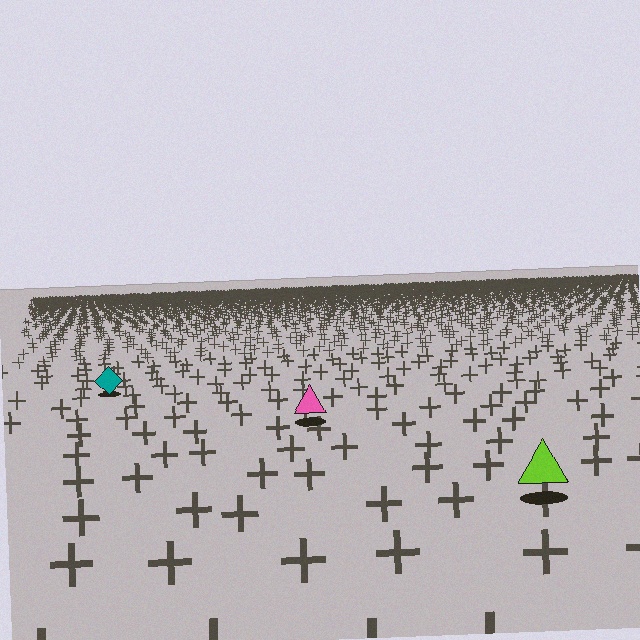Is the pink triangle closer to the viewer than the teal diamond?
Yes. The pink triangle is closer — you can tell from the texture gradient: the ground texture is coarser near it.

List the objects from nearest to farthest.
From nearest to farthest: the lime triangle, the pink triangle, the teal diamond.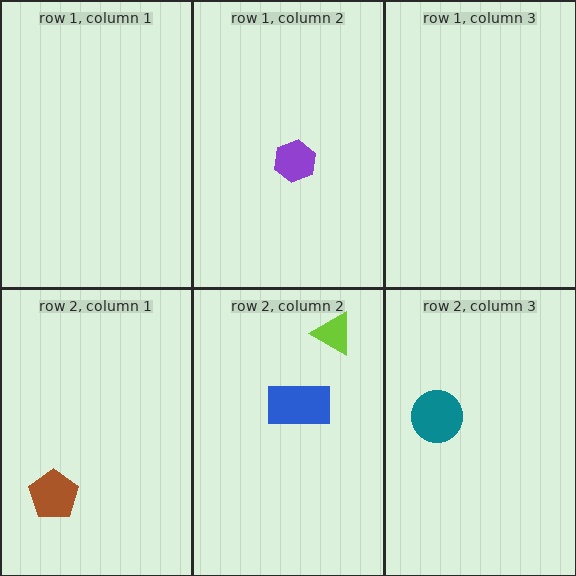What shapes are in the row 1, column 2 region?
The purple hexagon.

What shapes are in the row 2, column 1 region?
The brown pentagon.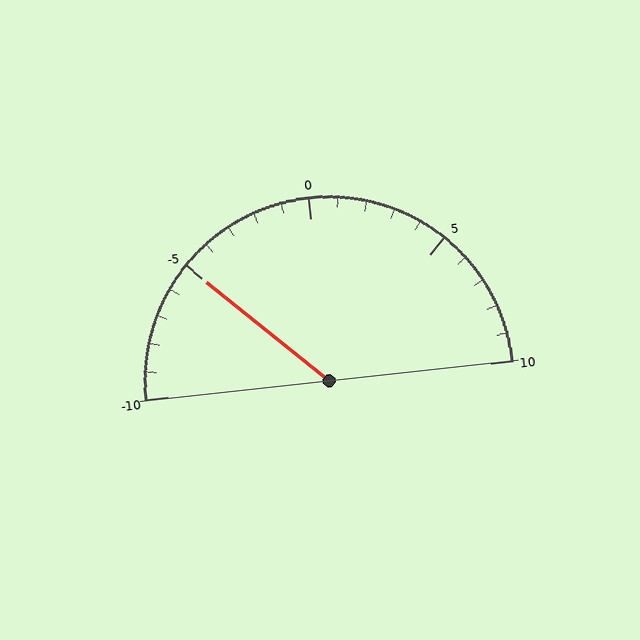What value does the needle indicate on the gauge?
The needle indicates approximately -5.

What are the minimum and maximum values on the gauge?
The gauge ranges from -10 to 10.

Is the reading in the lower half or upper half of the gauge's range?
The reading is in the lower half of the range (-10 to 10).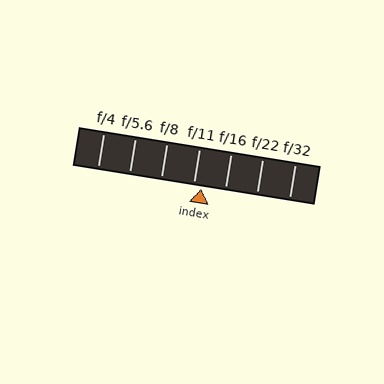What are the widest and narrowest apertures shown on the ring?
The widest aperture shown is f/4 and the narrowest is f/32.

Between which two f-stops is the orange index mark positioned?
The index mark is between f/11 and f/16.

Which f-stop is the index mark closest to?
The index mark is closest to f/11.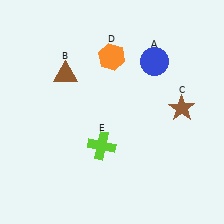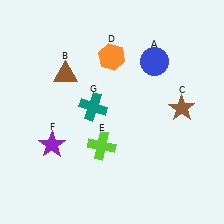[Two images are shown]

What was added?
A purple star (F), a teal cross (G) were added in Image 2.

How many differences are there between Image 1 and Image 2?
There are 2 differences between the two images.